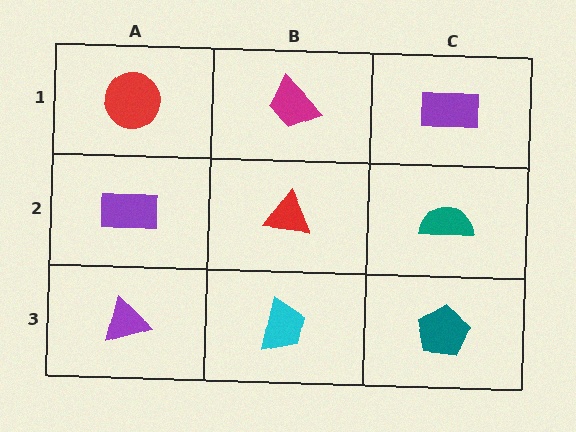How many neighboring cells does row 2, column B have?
4.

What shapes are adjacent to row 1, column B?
A red triangle (row 2, column B), a red circle (row 1, column A), a purple rectangle (row 1, column C).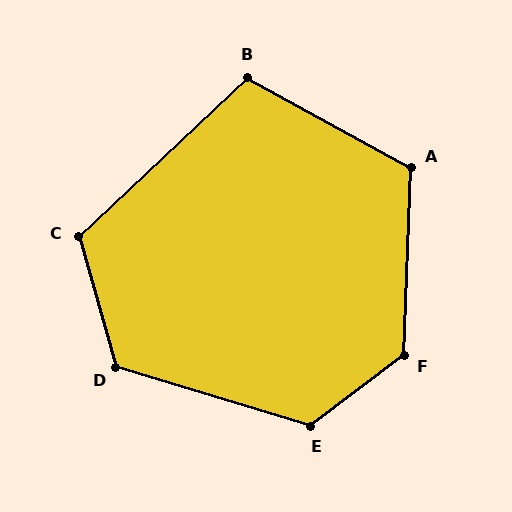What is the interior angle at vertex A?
Approximately 117 degrees (obtuse).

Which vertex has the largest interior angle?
F, at approximately 129 degrees.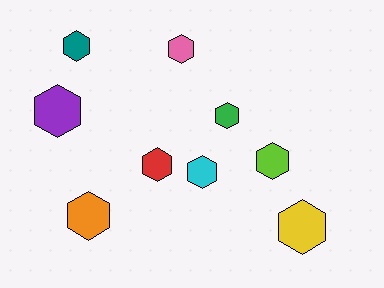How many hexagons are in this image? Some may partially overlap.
There are 9 hexagons.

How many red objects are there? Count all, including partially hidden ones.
There is 1 red object.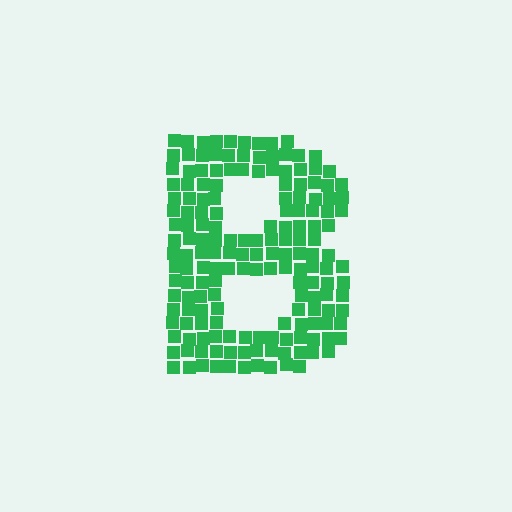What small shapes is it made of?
It is made of small squares.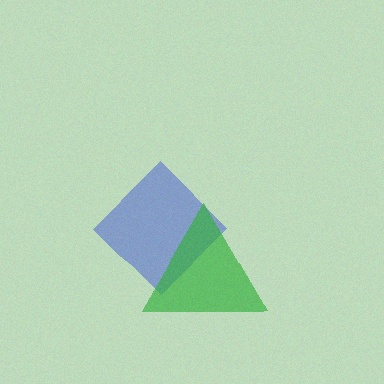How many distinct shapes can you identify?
There are 2 distinct shapes: a blue diamond, a green triangle.